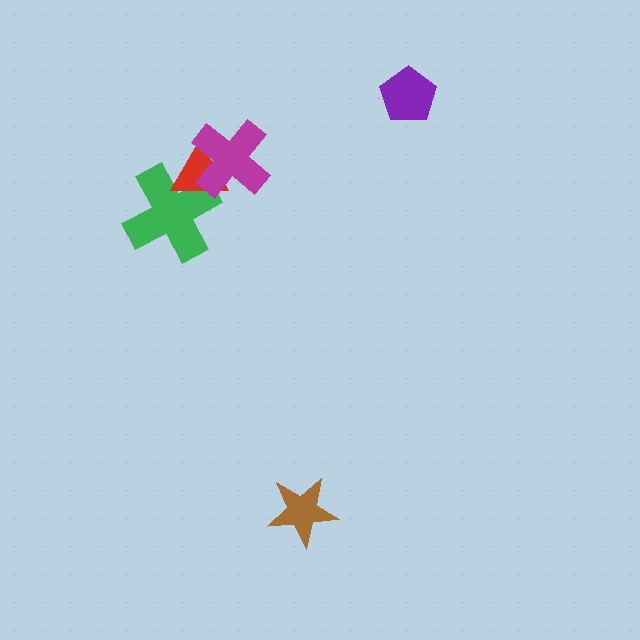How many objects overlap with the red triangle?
2 objects overlap with the red triangle.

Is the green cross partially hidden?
Yes, it is partially covered by another shape.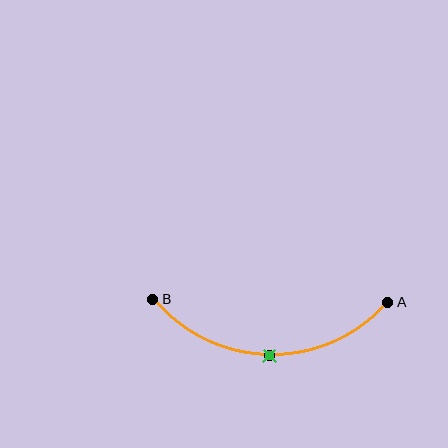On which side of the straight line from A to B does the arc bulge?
The arc bulges below the straight line connecting A and B.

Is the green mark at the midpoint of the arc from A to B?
Yes. The green mark lies on the arc at equal arc-length from both A and B — it is the arc midpoint.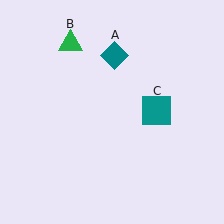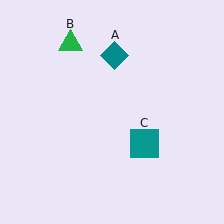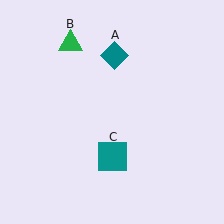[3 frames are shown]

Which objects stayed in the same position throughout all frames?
Teal diamond (object A) and green triangle (object B) remained stationary.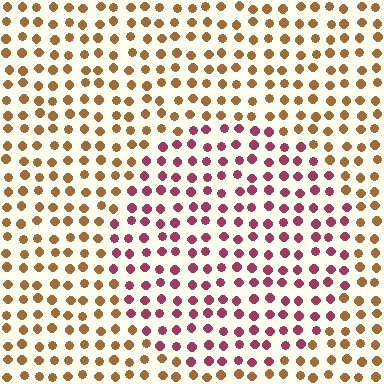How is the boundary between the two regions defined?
The boundary is defined purely by a slight shift in hue (about 53 degrees). Spacing, size, and orientation are identical on both sides.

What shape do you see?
I see a circle.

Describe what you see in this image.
The image is filled with small brown elements in a uniform arrangement. A circle-shaped region is visible where the elements are tinted to a slightly different hue, forming a subtle color boundary.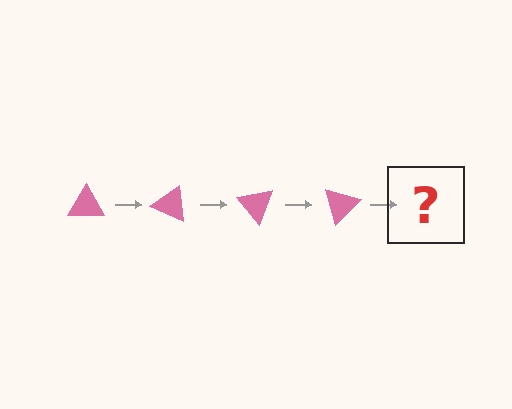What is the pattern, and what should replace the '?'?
The pattern is that the triangle rotates 25 degrees each step. The '?' should be a pink triangle rotated 100 degrees.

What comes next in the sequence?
The next element should be a pink triangle rotated 100 degrees.